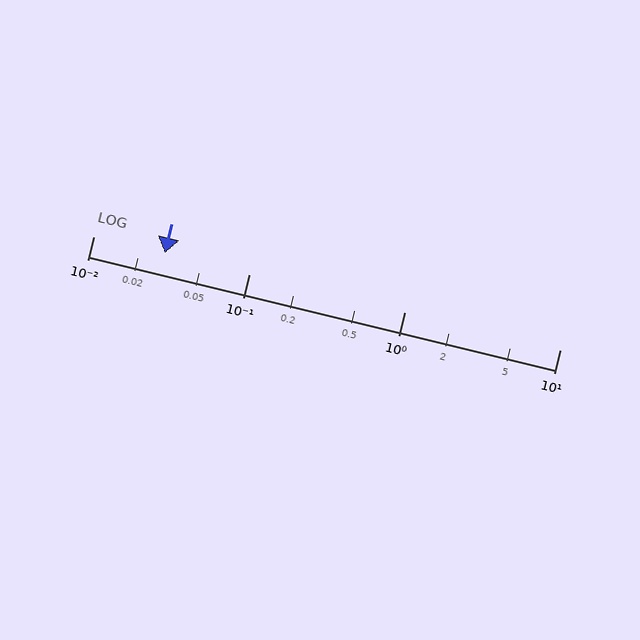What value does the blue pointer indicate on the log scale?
The pointer indicates approximately 0.029.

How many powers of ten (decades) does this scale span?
The scale spans 3 decades, from 0.01 to 10.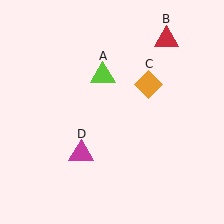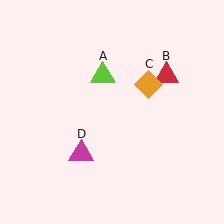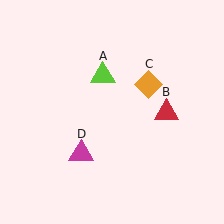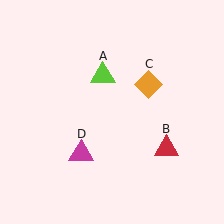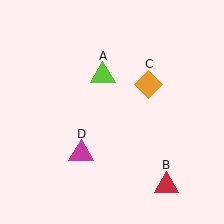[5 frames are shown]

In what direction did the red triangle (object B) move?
The red triangle (object B) moved down.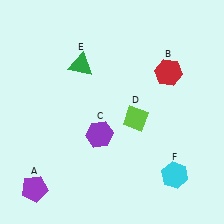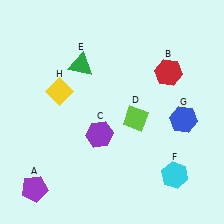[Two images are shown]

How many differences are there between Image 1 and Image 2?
There are 2 differences between the two images.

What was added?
A blue hexagon (G), a yellow diamond (H) were added in Image 2.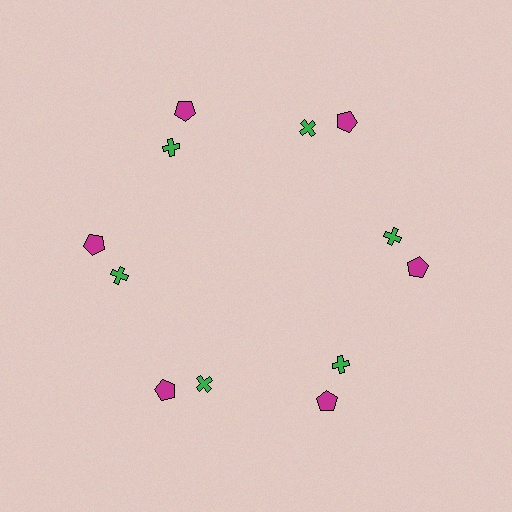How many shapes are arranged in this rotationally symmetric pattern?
There are 12 shapes, arranged in 6 groups of 2.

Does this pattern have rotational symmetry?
Yes, this pattern has 6-fold rotational symmetry. It looks the same after rotating 60 degrees around the center.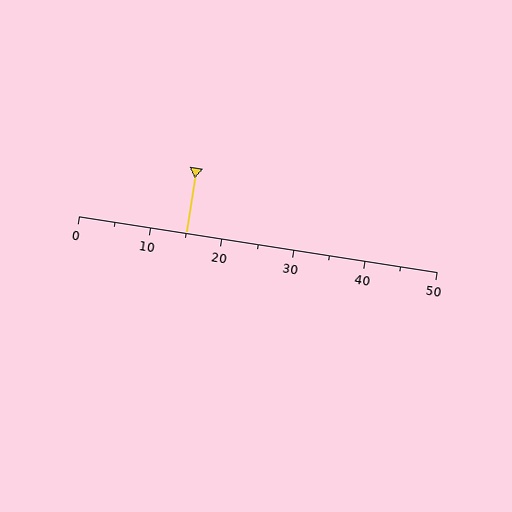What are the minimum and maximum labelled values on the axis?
The axis runs from 0 to 50.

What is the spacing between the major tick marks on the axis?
The major ticks are spaced 10 apart.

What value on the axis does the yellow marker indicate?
The marker indicates approximately 15.